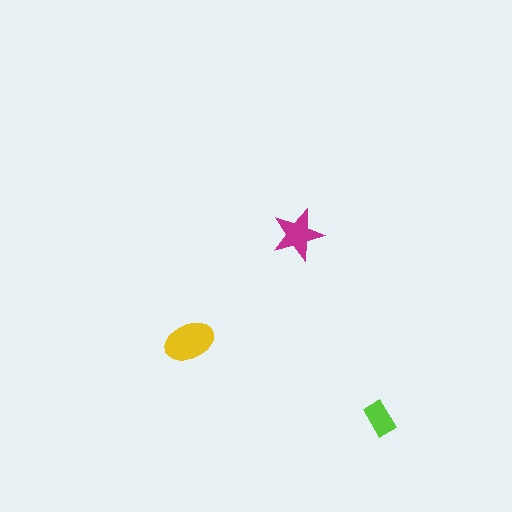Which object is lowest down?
The lime rectangle is bottommost.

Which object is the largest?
The yellow ellipse.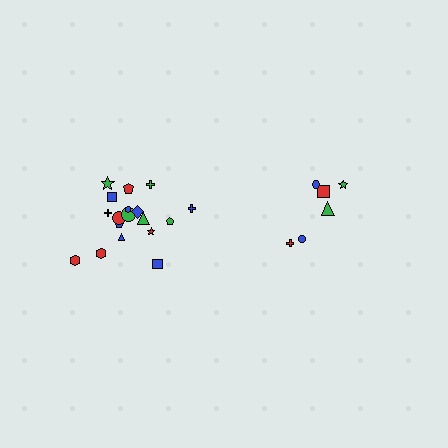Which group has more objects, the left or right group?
The left group.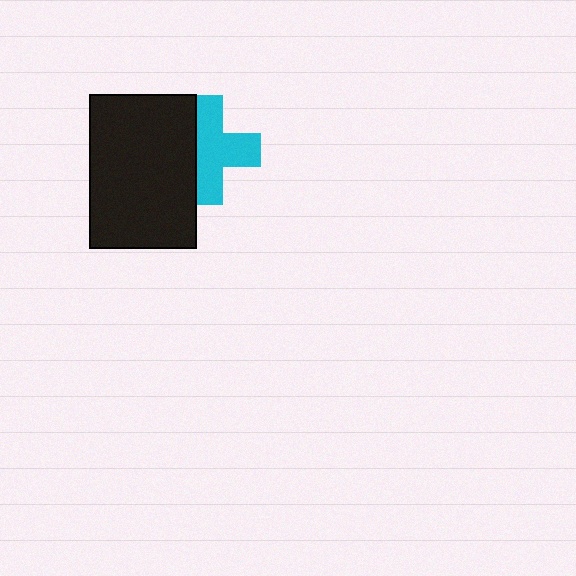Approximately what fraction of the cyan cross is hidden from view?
Roughly 34% of the cyan cross is hidden behind the black rectangle.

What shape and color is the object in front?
The object in front is a black rectangle.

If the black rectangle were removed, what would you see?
You would see the complete cyan cross.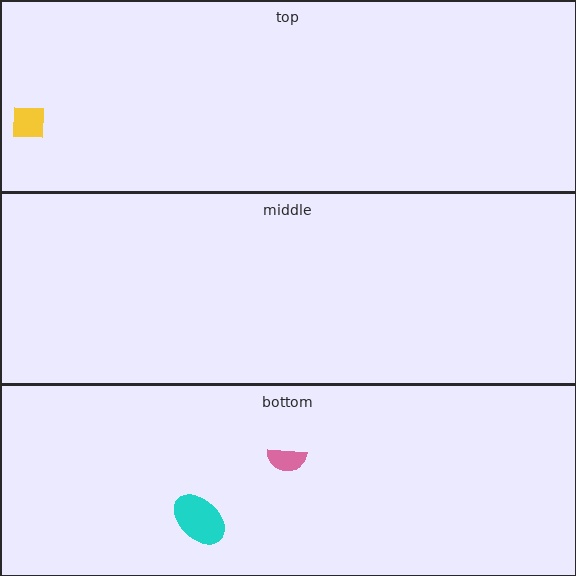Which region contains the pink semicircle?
The bottom region.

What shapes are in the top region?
The yellow square.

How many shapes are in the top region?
1.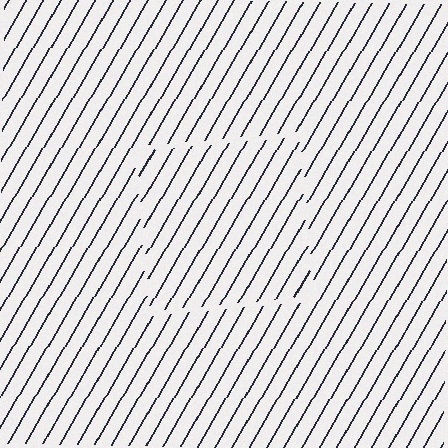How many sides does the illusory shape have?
4 sides — the line-ends trace a square.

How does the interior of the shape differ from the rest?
The interior of the shape contains the same grating, shifted by half a period — the contour is defined by the phase discontinuity where line-ends from the inner and outer gratings abut.